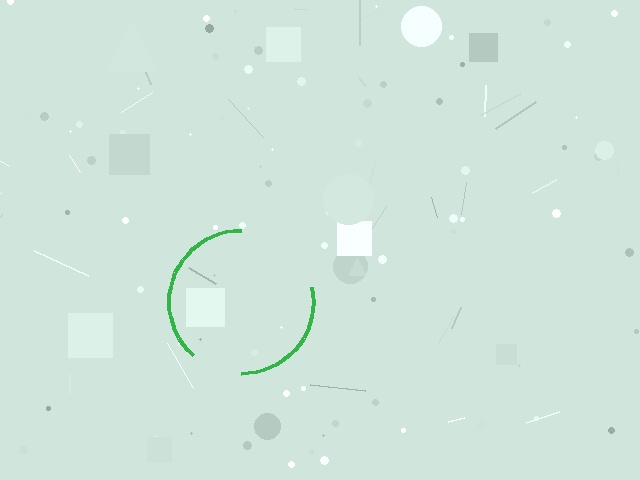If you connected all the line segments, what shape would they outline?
They would outline a circle.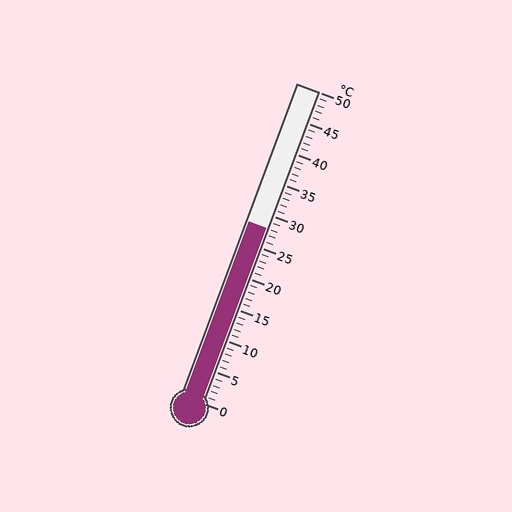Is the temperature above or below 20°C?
The temperature is above 20°C.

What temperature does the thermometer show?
The thermometer shows approximately 28°C.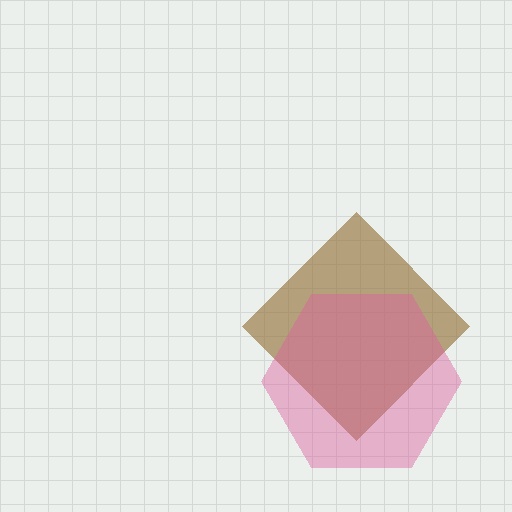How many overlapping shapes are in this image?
There are 2 overlapping shapes in the image.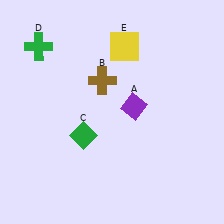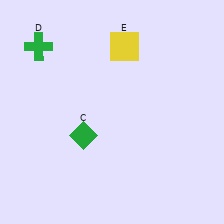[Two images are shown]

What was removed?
The purple diamond (A), the brown cross (B) were removed in Image 2.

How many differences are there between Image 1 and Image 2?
There are 2 differences between the two images.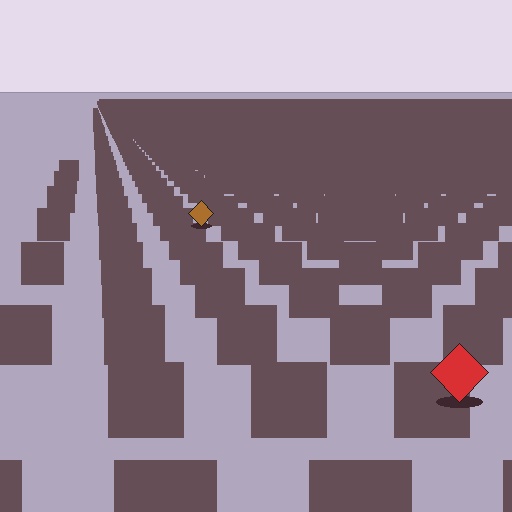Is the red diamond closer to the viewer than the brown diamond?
Yes. The red diamond is closer — you can tell from the texture gradient: the ground texture is coarser near it.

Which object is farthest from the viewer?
The brown diamond is farthest from the viewer. It appears smaller and the ground texture around it is denser.